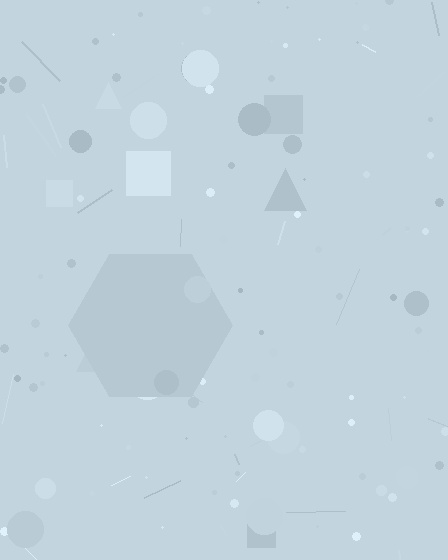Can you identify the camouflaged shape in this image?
The camouflaged shape is a hexagon.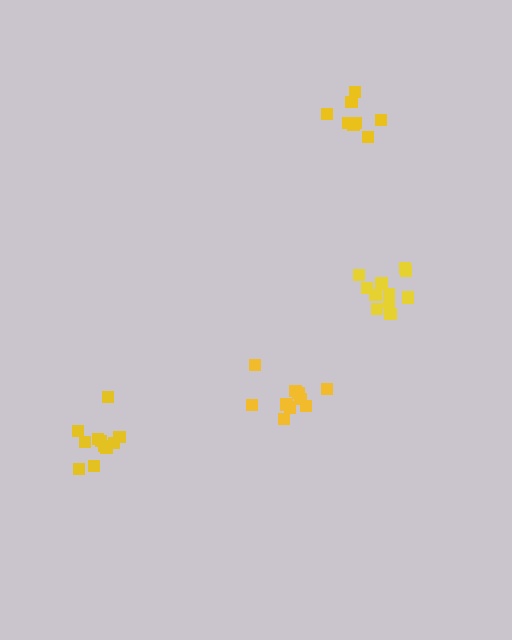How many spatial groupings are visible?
There are 4 spatial groupings.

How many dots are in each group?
Group 1: 8 dots, Group 2: 11 dots, Group 3: 10 dots, Group 4: 11 dots (40 total).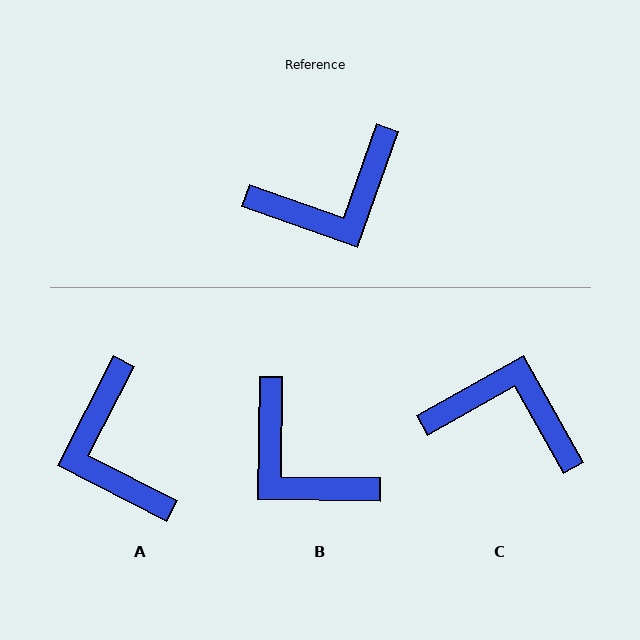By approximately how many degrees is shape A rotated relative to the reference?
Approximately 98 degrees clockwise.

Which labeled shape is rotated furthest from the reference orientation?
C, about 139 degrees away.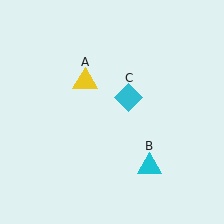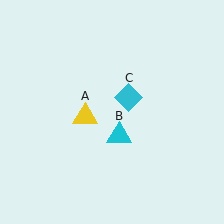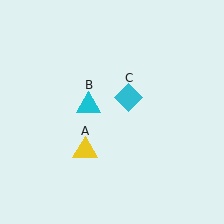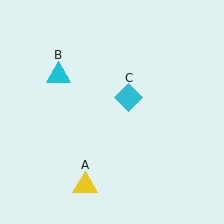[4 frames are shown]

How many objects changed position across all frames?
2 objects changed position: yellow triangle (object A), cyan triangle (object B).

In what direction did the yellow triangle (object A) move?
The yellow triangle (object A) moved down.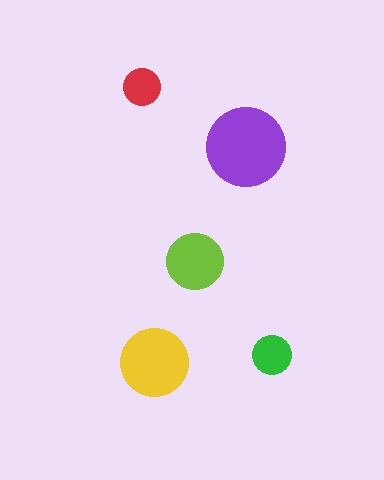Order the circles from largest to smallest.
the purple one, the yellow one, the lime one, the green one, the red one.